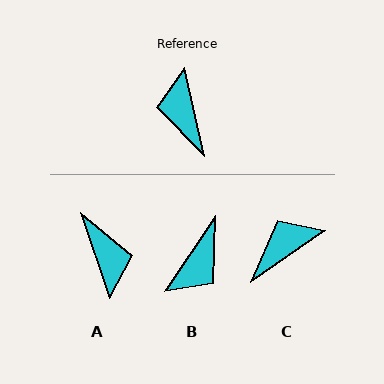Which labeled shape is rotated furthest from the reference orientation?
A, about 174 degrees away.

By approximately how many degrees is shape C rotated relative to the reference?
Approximately 68 degrees clockwise.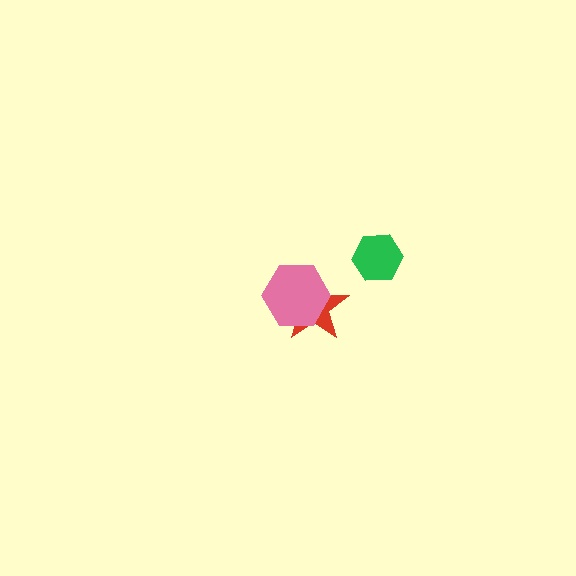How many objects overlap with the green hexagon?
0 objects overlap with the green hexagon.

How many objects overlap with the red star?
1 object overlaps with the red star.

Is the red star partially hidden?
Yes, it is partially covered by another shape.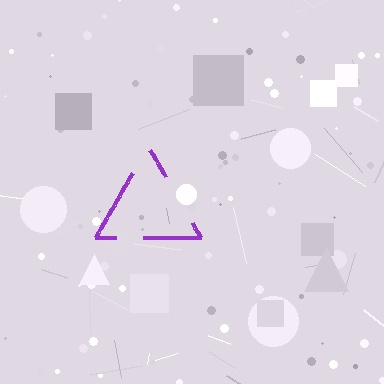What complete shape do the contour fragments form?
The contour fragments form a triangle.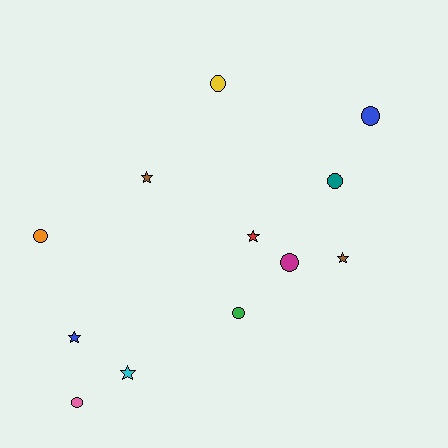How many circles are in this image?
There are 7 circles.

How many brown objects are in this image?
There are 2 brown objects.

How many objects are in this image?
There are 12 objects.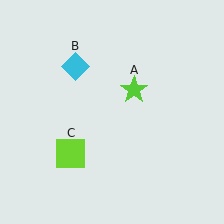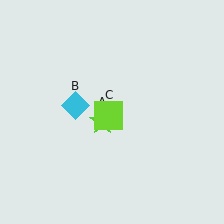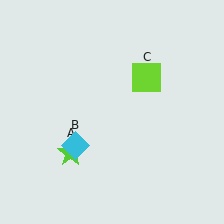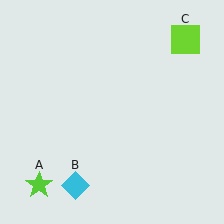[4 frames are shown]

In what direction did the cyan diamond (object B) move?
The cyan diamond (object B) moved down.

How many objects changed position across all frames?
3 objects changed position: lime star (object A), cyan diamond (object B), lime square (object C).